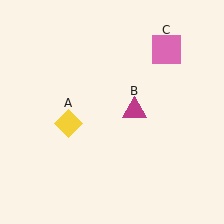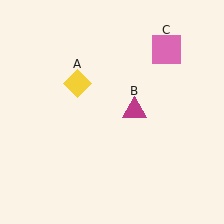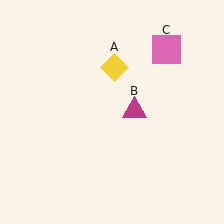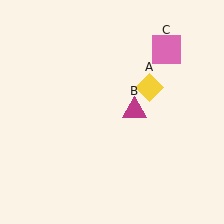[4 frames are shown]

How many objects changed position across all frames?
1 object changed position: yellow diamond (object A).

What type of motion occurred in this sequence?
The yellow diamond (object A) rotated clockwise around the center of the scene.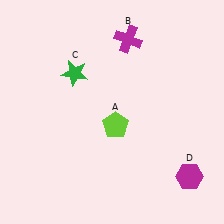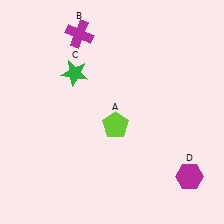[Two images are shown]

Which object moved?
The magenta cross (B) moved left.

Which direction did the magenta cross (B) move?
The magenta cross (B) moved left.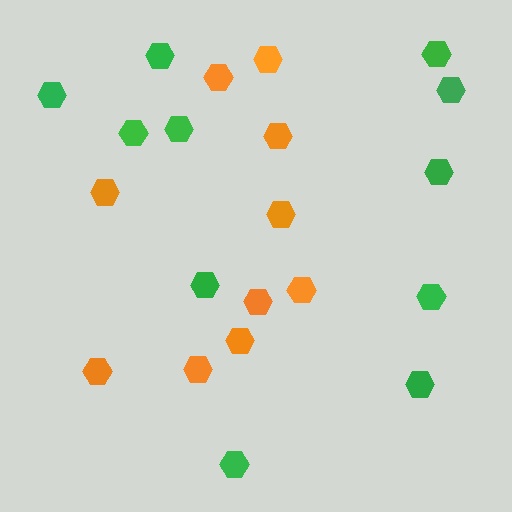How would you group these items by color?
There are 2 groups: one group of green hexagons (11) and one group of orange hexagons (10).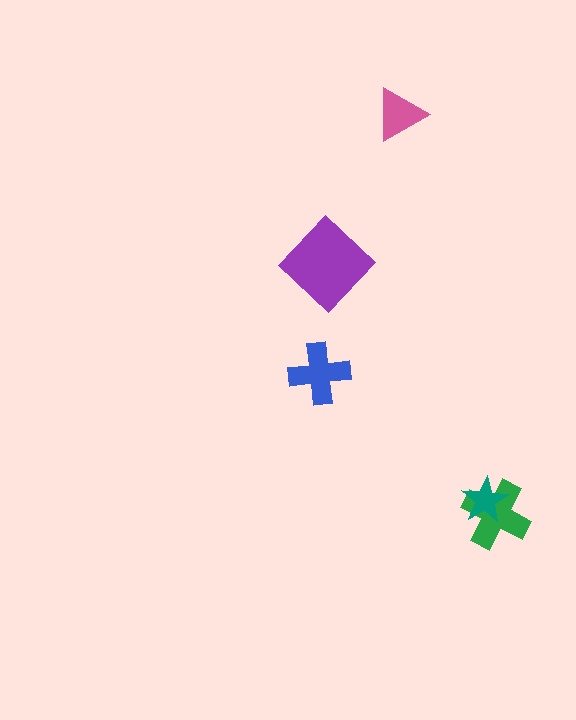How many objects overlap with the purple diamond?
0 objects overlap with the purple diamond.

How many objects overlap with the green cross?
1 object overlaps with the green cross.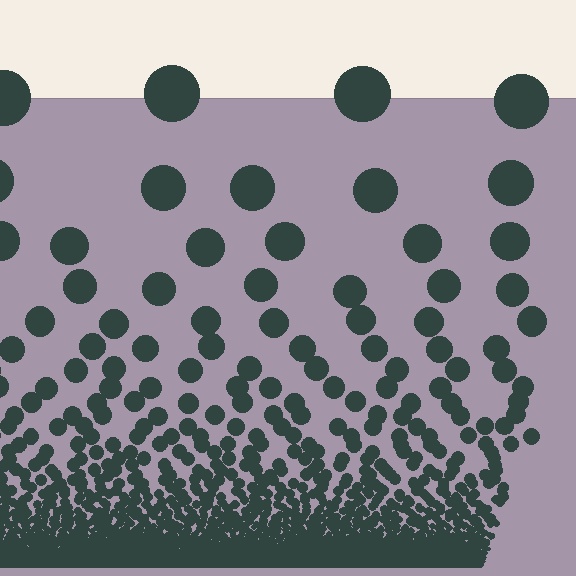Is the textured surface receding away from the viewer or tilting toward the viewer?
The surface appears to tilt toward the viewer. Texture elements get larger and sparser toward the top.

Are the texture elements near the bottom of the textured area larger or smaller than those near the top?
Smaller. The gradient is inverted — elements near the bottom are smaller and denser.